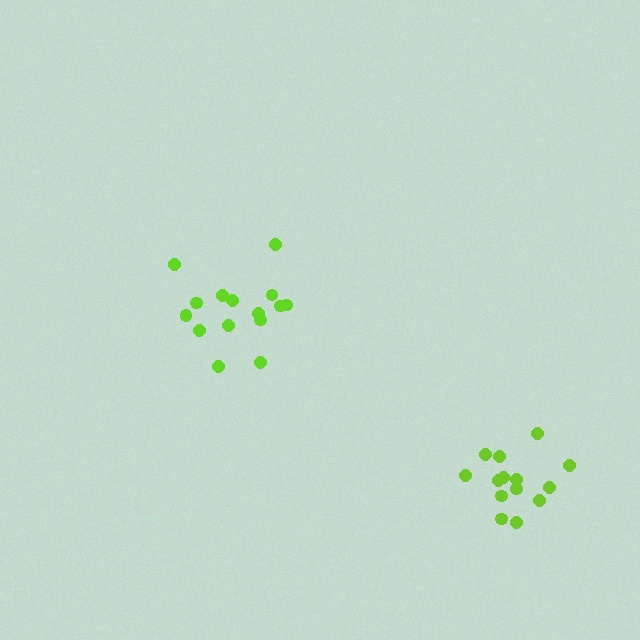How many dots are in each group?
Group 1: 15 dots, Group 2: 14 dots (29 total).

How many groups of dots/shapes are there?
There are 2 groups.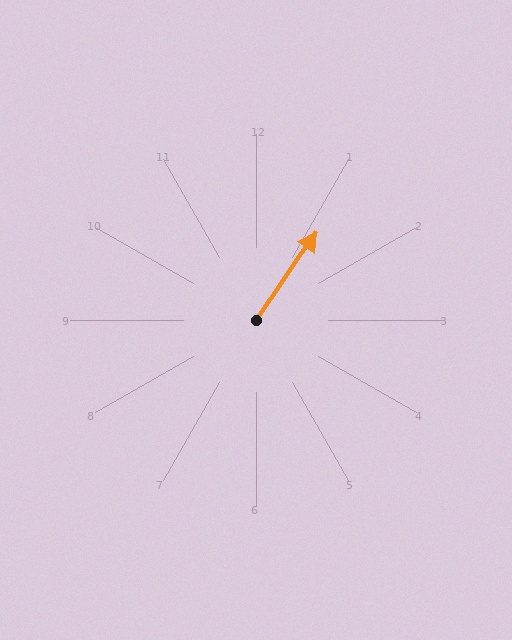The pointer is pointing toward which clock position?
Roughly 1 o'clock.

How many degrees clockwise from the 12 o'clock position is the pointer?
Approximately 35 degrees.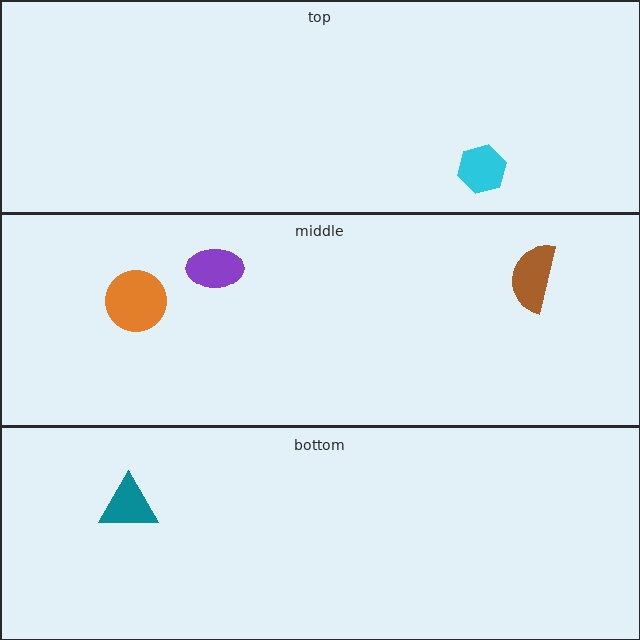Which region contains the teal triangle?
The bottom region.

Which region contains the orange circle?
The middle region.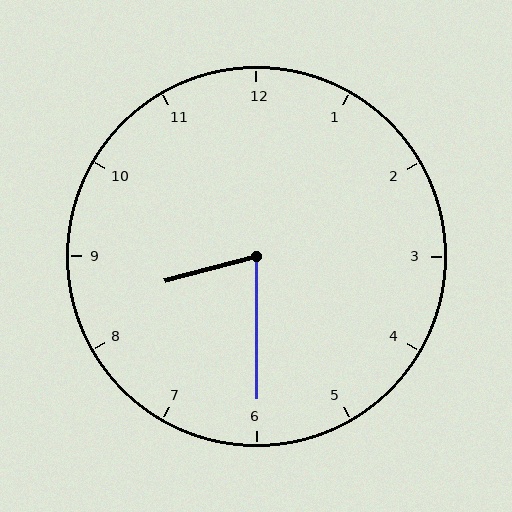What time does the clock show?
8:30.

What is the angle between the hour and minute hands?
Approximately 75 degrees.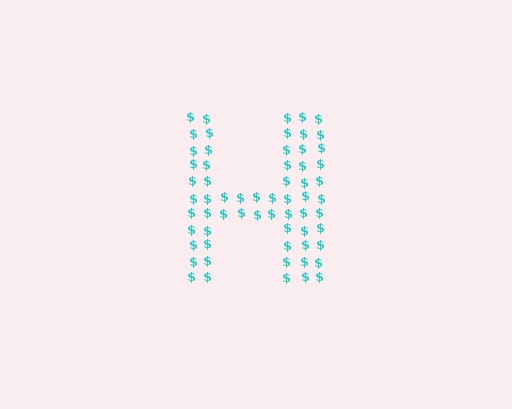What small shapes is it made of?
It is made of small dollar signs.